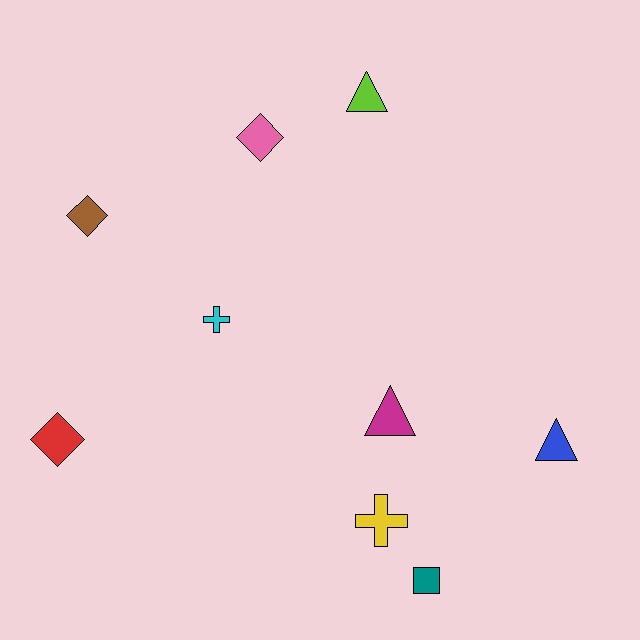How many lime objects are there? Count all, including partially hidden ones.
There is 1 lime object.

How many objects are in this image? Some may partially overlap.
There are 9 objects.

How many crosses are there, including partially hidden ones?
There are 2 crosses.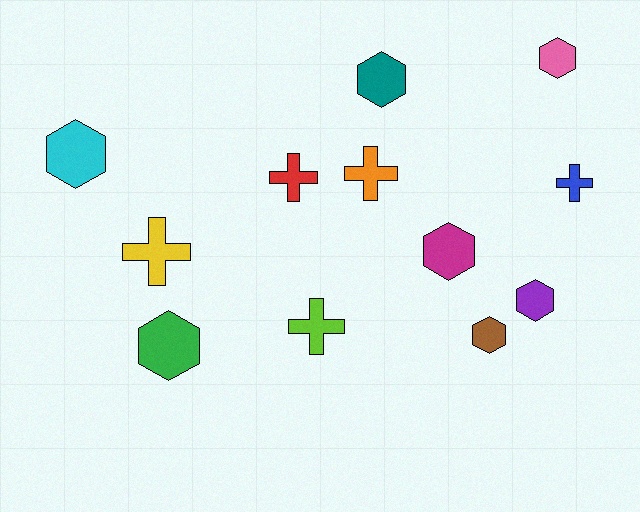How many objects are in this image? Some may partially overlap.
There are 12 objects.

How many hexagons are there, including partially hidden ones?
There are 7 hexagons.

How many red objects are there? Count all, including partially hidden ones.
There is 1 red object.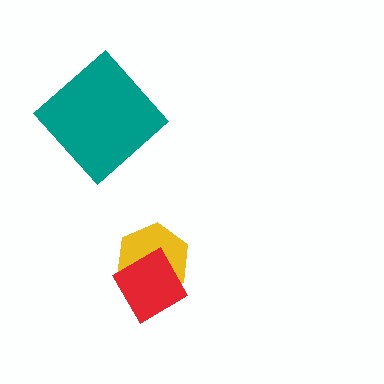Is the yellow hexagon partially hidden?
Yes, it is partially covered by another shape.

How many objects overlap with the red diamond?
1 object overlaps with the red diamond.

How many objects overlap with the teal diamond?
0 objects overlap with the teal diamond.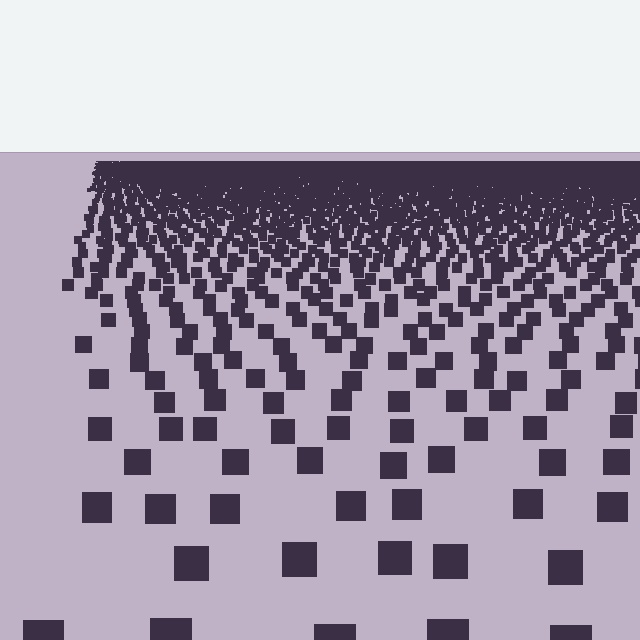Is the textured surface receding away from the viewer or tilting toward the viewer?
The surface is receding away from the viewer. Texture elements get smaller and denser toward the top.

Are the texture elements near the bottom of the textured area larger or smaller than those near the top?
Larger. Near the bottom, elements are closer to the viewer and appear at a bigger on-screen size.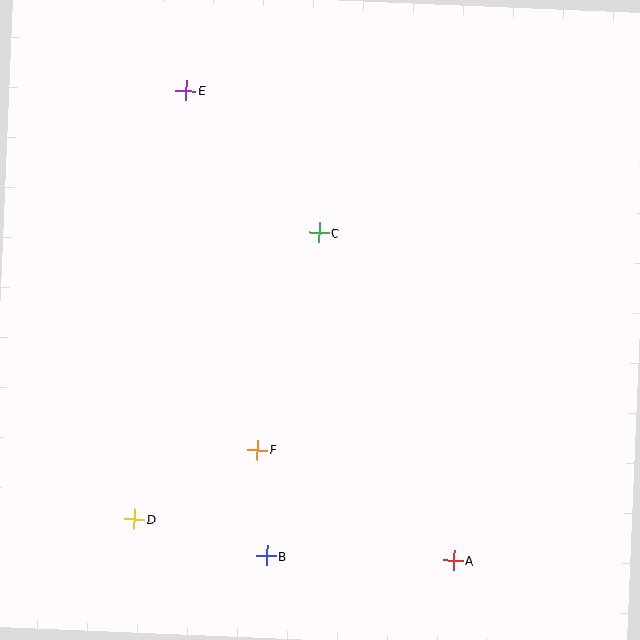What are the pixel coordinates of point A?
Point A is at (454, 560).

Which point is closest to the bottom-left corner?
Point D is closest to the bottom-left corner.